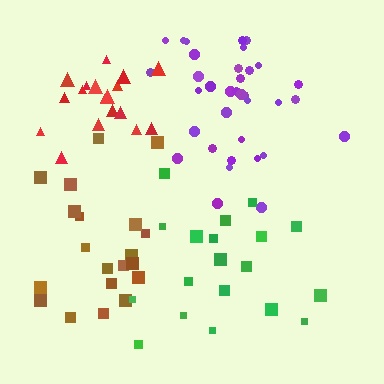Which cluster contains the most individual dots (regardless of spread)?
Purple (35).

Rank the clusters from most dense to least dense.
purple, red, brown, green.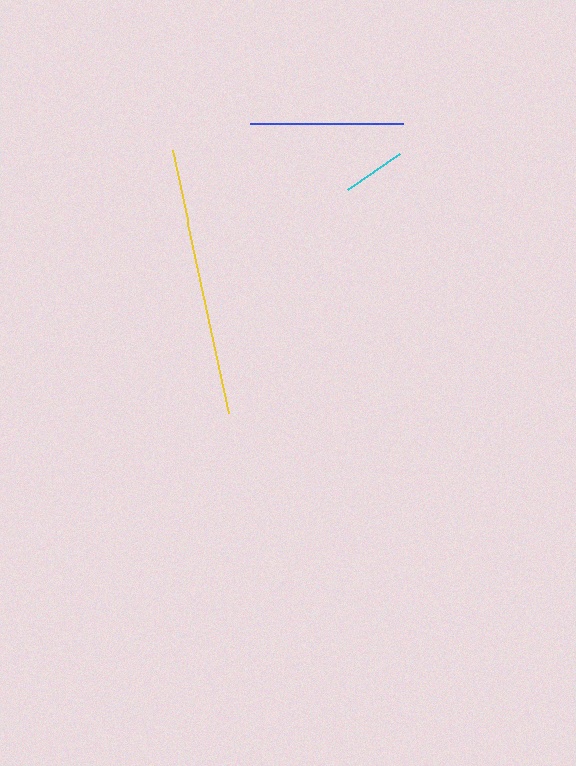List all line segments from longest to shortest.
From longest to shortest: yellow, blue, cyan.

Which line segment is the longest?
The yellow line is the longest at approximately 270 pixels.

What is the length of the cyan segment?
The cyan segment is approximately 64 pixels long.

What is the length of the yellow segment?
The yellow segment is approximately 270 pixels long.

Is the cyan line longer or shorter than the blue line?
The blue line is longer than the cyan line.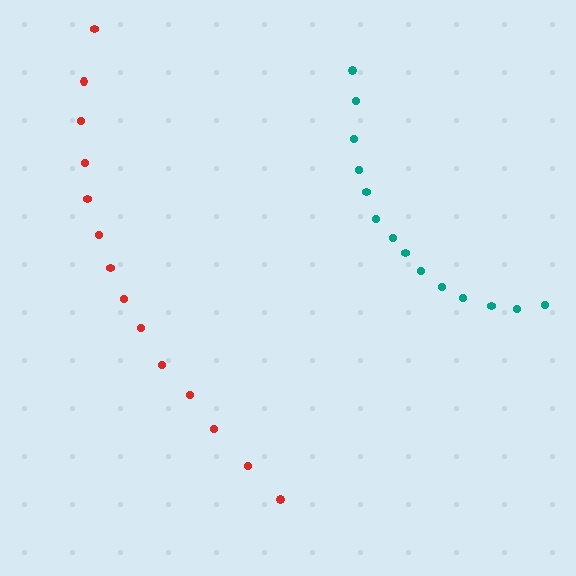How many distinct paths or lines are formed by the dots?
There are 2 distinct paths.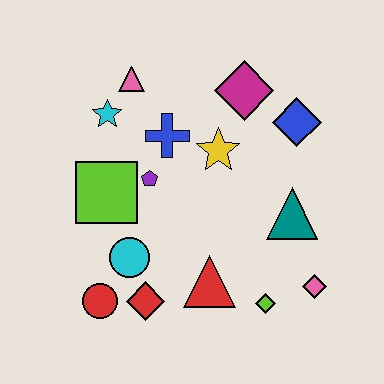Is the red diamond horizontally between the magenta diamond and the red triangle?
No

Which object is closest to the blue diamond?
The magenta diamond is closest to the blue diamond.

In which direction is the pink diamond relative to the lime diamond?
The pink diamond is to the right of the lime diamond.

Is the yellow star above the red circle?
Yes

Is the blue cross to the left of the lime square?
No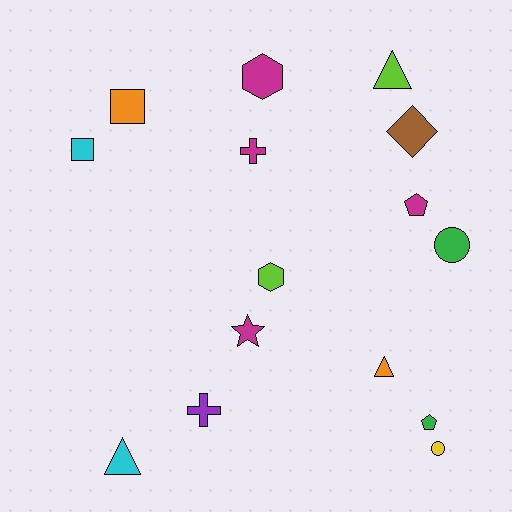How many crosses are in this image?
There are 2 crosses.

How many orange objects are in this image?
There are 2 orange objects.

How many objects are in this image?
There are 15 objects.